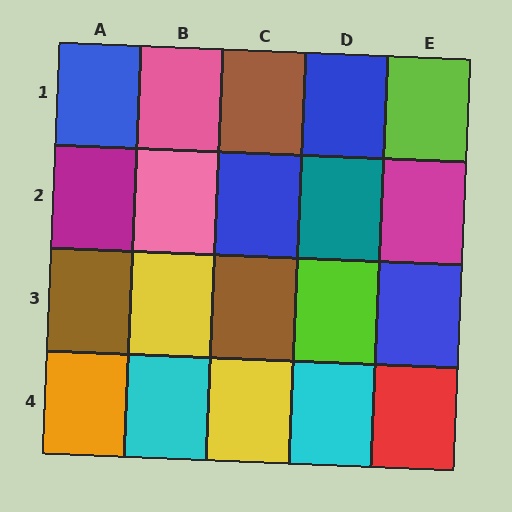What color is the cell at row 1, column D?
Blue.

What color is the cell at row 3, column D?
Lime.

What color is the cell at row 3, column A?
Brown.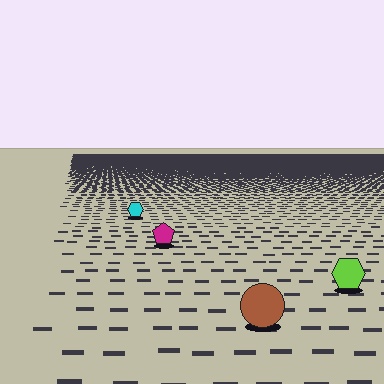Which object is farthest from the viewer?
The cyan hexagon is farthest from the viewer. It appears smaller and the ground texture around it is denser.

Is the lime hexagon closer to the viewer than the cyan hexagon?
Yes. The lime hexagon is closer — you can tell from the texture gradient: the ground texture is coarser near it.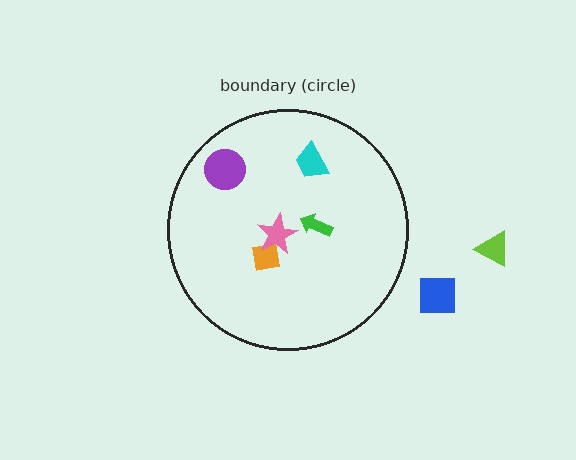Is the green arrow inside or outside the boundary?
Inside.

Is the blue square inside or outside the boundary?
Outside.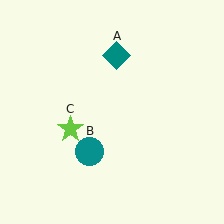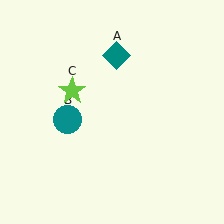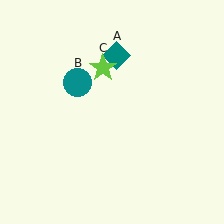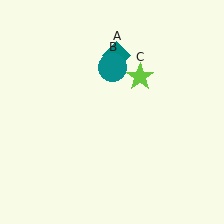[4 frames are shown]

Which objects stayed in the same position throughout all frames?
Teal diamond (object A) remained stationary.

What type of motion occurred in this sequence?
The teal circle (object B), lime star (object C) rotated clockwise around the center of the scene.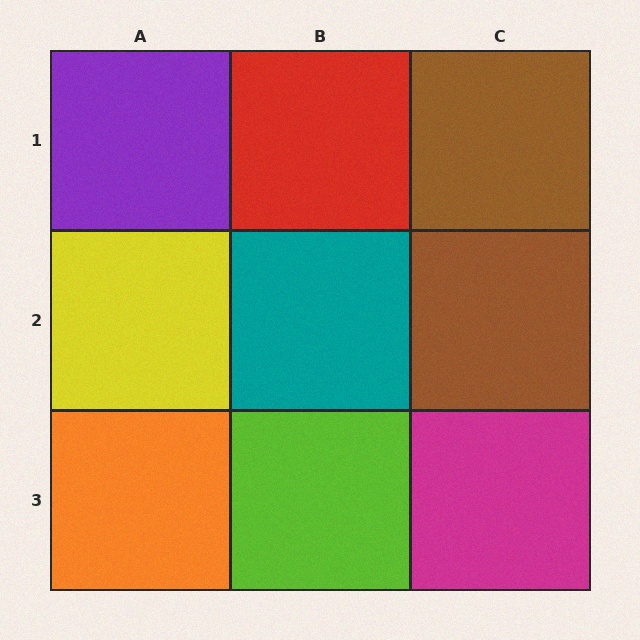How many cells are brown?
2 cells are brown.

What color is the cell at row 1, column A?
Purple.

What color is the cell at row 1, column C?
Brown.